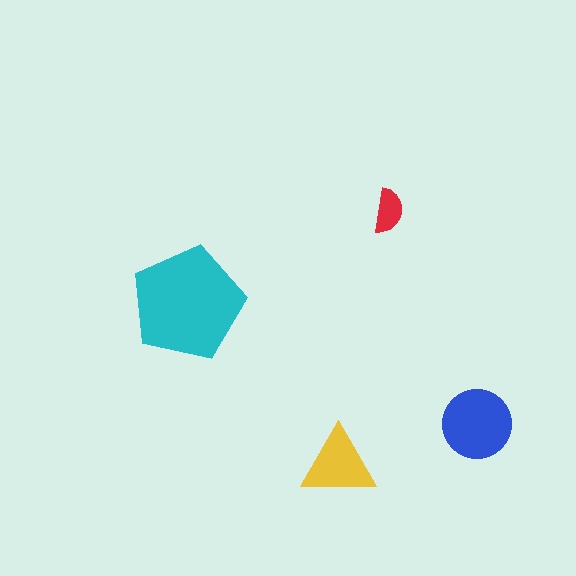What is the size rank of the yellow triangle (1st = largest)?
3rd.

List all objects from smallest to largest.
The red semicircle, the yellow triangle, the blue circle, the cyan pentagon.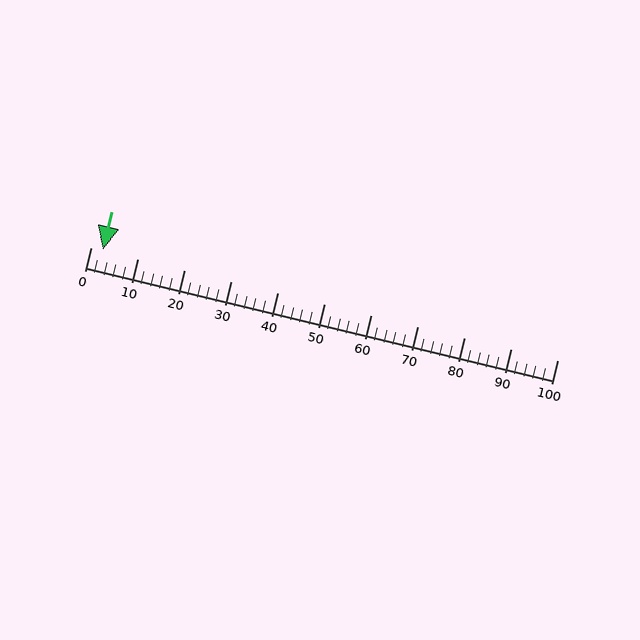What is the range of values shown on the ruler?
The ruler shows values from 0 to 100.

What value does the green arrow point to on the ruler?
The green arrow points to approximately 3.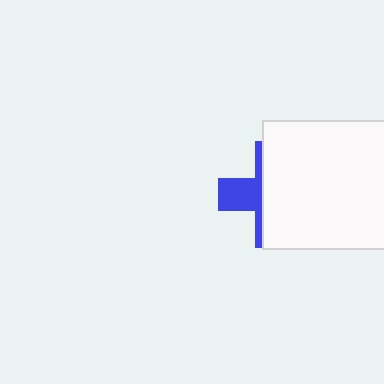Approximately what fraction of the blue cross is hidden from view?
Roughly 68% of the blue cross is hidden behind the white square.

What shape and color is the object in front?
The object in front is a white square.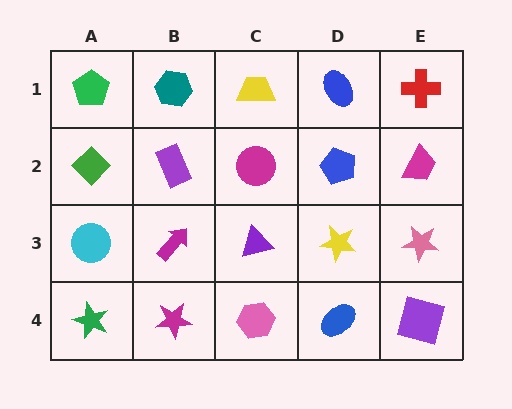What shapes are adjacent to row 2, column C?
A yellow trapezoid (row 1, column C), a purple triangle (row 3, column C), a purple rectangle (row 2, column B), a blue pentagon (row 2, column D).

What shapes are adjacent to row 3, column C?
A magenta circle (row 2, column C), a pink hexagon (row 4, column C), a magenta arrow (row 3, column B), a yellow star (row 3, column D).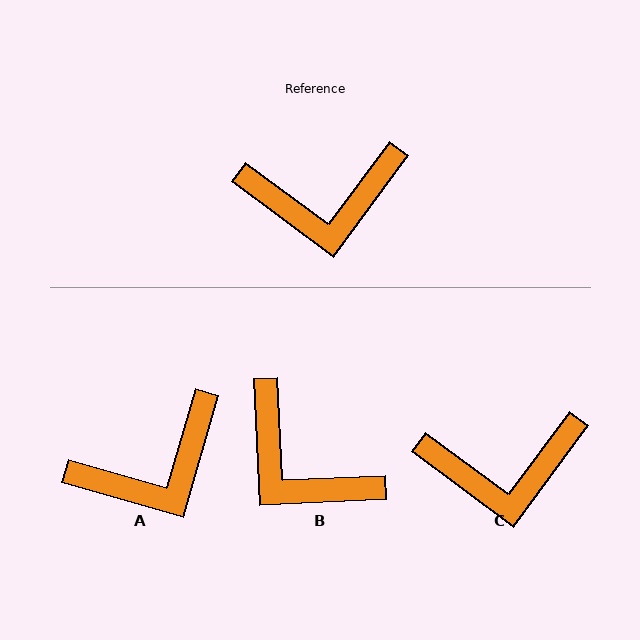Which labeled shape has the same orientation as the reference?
C.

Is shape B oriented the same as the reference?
No, it is off by about 51 degrees.